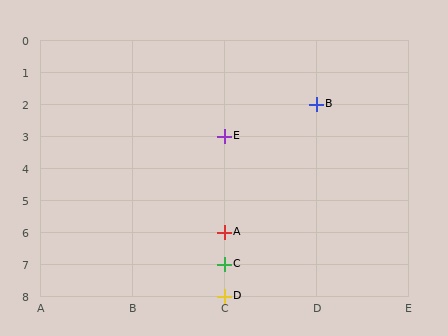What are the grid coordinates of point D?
Point D is at grid coordinates (C, 8).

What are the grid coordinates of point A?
Point A is at grid coordinates (C, 6).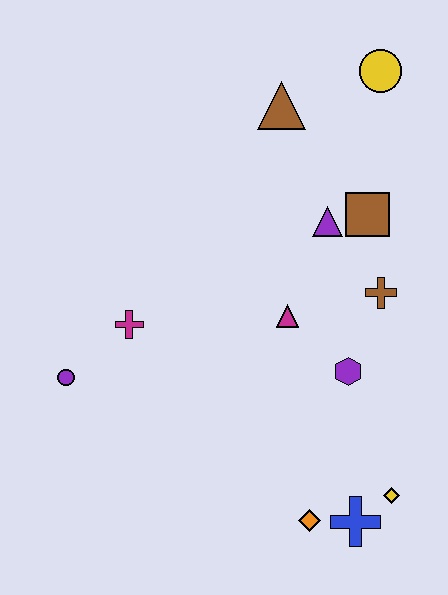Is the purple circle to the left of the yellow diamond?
Yes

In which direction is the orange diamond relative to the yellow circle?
The orange diamond is below the yellow circle.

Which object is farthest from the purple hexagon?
The yellow circle is farthest from the purple hexagon.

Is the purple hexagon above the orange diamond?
Yes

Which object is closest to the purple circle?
The magenta cross is closest to the purple circle.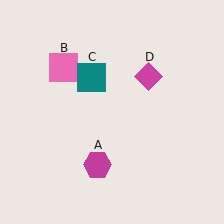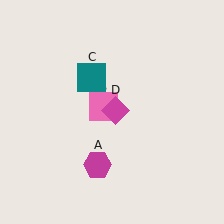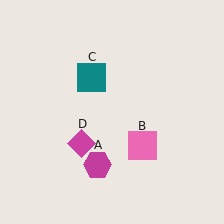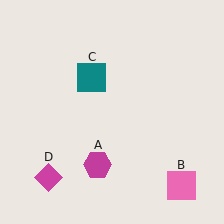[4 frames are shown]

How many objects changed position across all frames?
2 objects changed position: pink square (object B), magenta diamond (object D).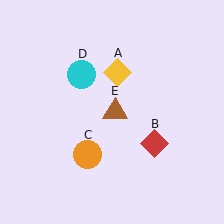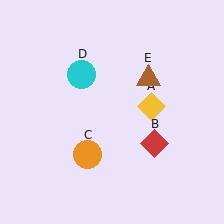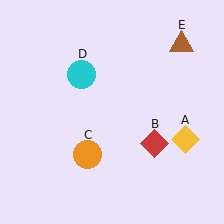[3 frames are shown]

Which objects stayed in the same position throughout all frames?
Red diamond (object B) and orange circle (object C) and cyan circle (object D) remained stationary.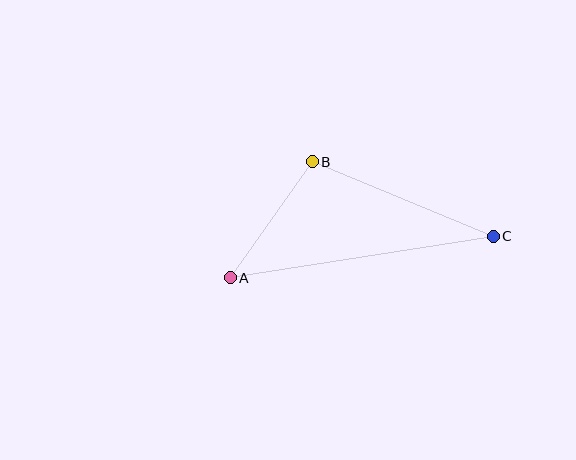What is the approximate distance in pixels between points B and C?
The distance between B and C is approximately 196 pixels.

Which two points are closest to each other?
Points A and B are closest to each other.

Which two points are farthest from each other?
Points A and C are farthest from each other.